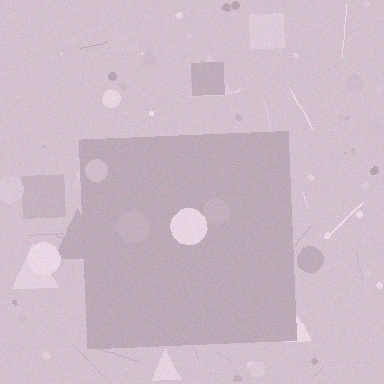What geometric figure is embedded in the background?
A square is embedded in the background.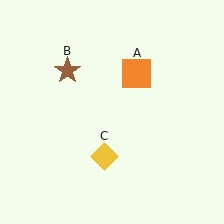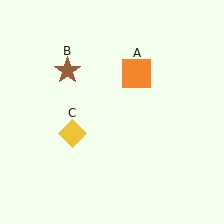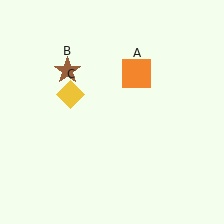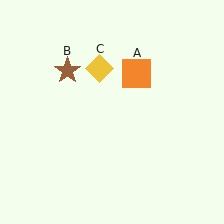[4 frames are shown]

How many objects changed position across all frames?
1 object changed position: yellow diamond (object C).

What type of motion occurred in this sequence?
The yellow diamond (object C) rotated clockwise around the center of the scene.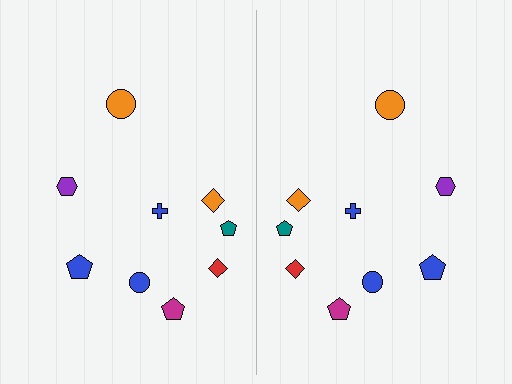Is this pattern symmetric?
Yes, this pattern has bilateral (reflection) symmetry.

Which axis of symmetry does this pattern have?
The pattern has a vertical axis of symmetry running through the center of the image.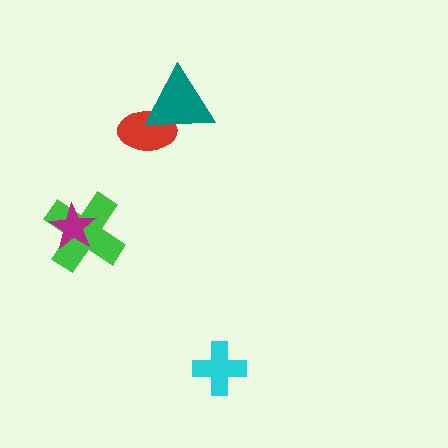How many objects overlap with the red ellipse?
1 object overlaps with the red ellipse.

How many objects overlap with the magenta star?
1 object overlaps with the magenta star.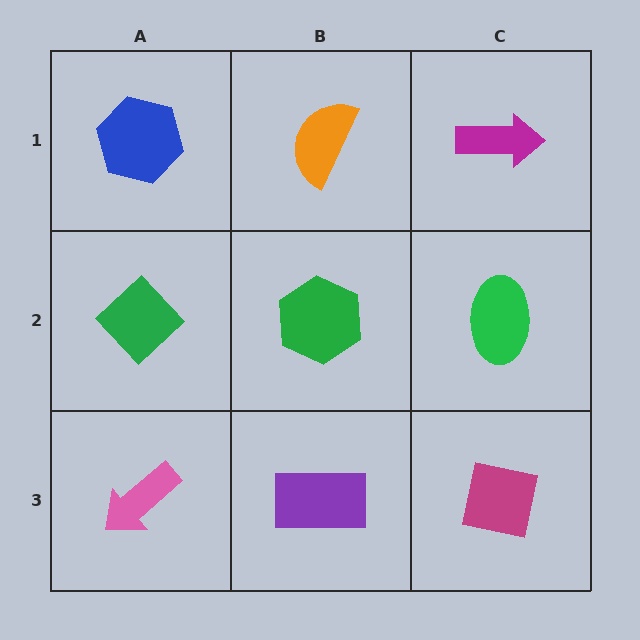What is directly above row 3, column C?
A green ellipse.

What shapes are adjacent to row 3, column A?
A green diamond (row 2, column A), a purple rectangle (row 3, column B).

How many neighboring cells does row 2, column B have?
4.